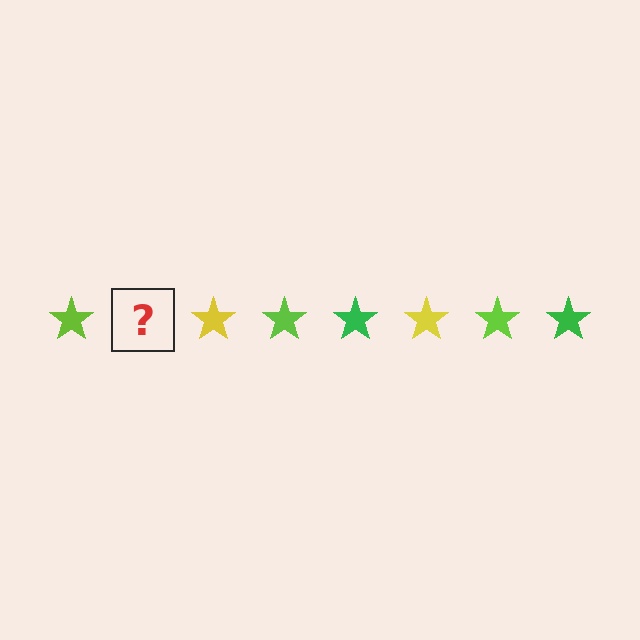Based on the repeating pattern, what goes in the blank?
The blank should be a green star.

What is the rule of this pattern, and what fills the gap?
The rule is that the pattern cycles through lime, green, yellow stars. The gap should be filled with a green star.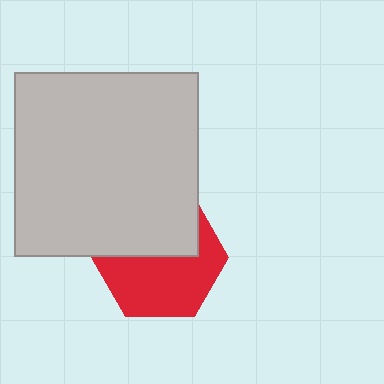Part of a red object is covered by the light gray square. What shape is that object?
It is a hexagon.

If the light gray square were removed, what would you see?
You would see the complete red hexagon.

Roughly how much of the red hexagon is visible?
About half of it is visible (roughly 56%).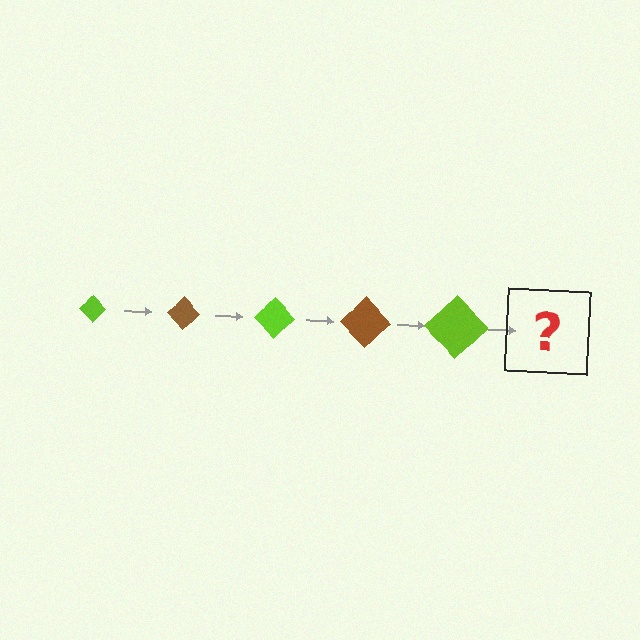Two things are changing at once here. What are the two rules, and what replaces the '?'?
The two rules are that the diamond grows larger each step and the color cycles through lime and brown. The '?' should be a brown diamond, larger than the previous one.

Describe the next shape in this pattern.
It should be a brown diamond, larger than the previous one.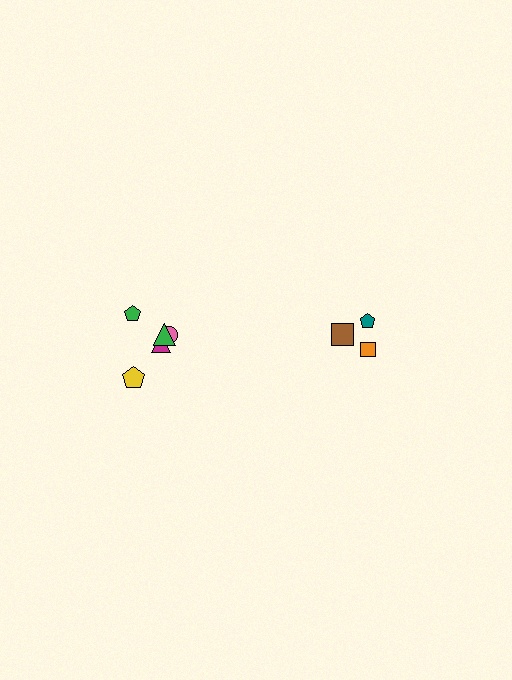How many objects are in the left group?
There are 5 objects.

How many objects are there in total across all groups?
There are 8 objects.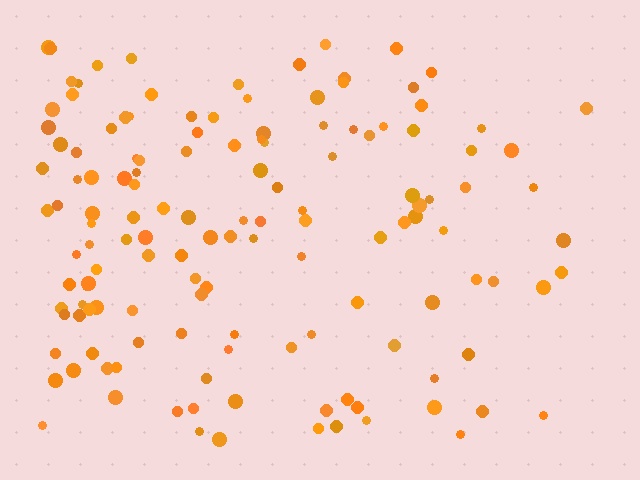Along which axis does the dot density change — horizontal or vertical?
Horizontal.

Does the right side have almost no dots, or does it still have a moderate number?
Still a moderate number, just noticeably fewer than the left.